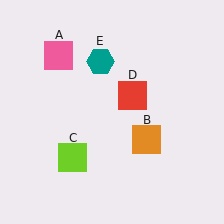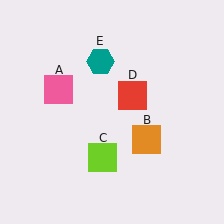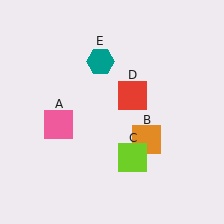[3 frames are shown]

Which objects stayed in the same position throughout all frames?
Orange square (object B) and red square (object D) and teal hexagon (object E) remained stationary.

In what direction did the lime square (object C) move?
The lime square (object C) moved right.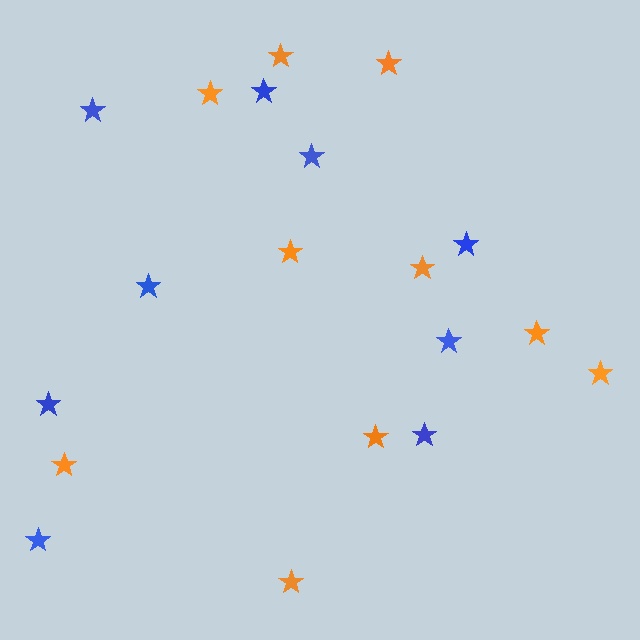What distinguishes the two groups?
There are 2 groups: one group of orange stars (10) and one group of blue stars (9).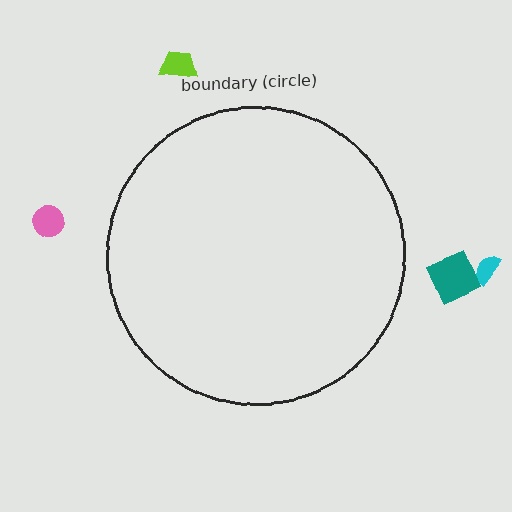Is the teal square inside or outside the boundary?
Outside.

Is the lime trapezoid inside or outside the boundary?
Outside.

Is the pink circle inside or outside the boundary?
Outside.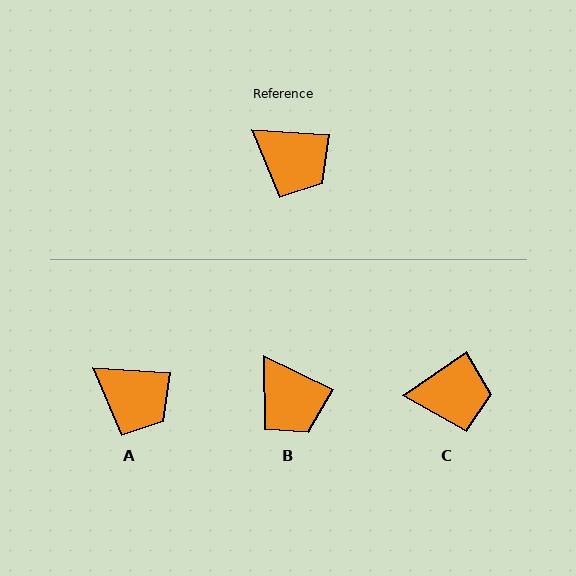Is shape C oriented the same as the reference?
No, it is off by about 38 degrees.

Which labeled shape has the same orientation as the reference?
A.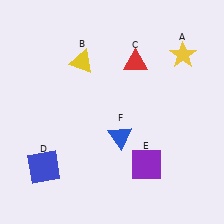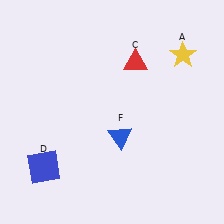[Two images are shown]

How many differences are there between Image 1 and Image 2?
There are 2 differences between the two images.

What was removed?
The yellow triangle (B), the purple square (E) were removed in Image 2.